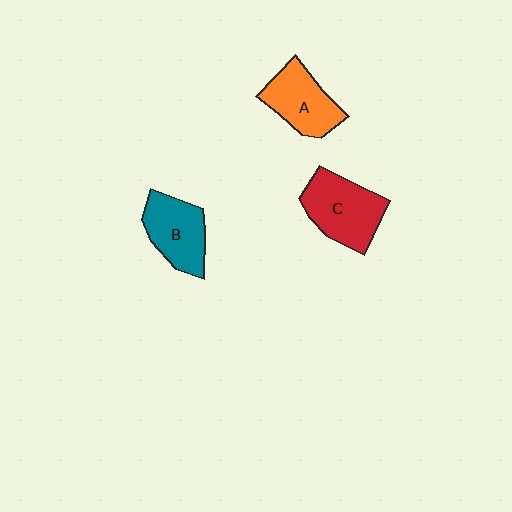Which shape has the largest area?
Shape C (red).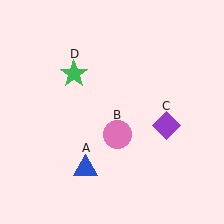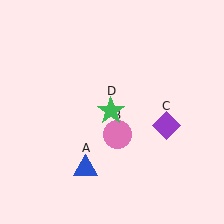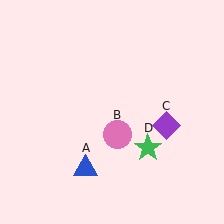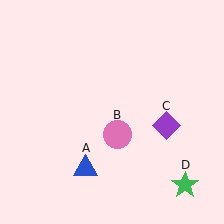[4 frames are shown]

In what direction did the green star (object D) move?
The green star (object D) moved down and to the right.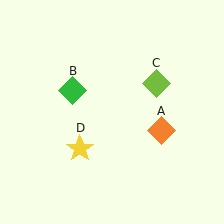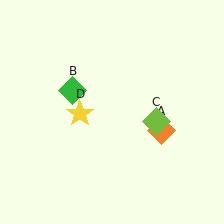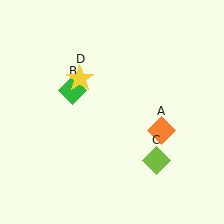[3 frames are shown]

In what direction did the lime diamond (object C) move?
The lime diamond (object C) moved down.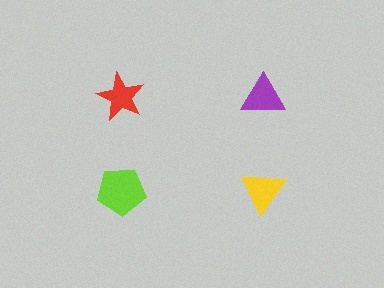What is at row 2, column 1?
A lime pentagon.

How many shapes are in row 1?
2 shapes.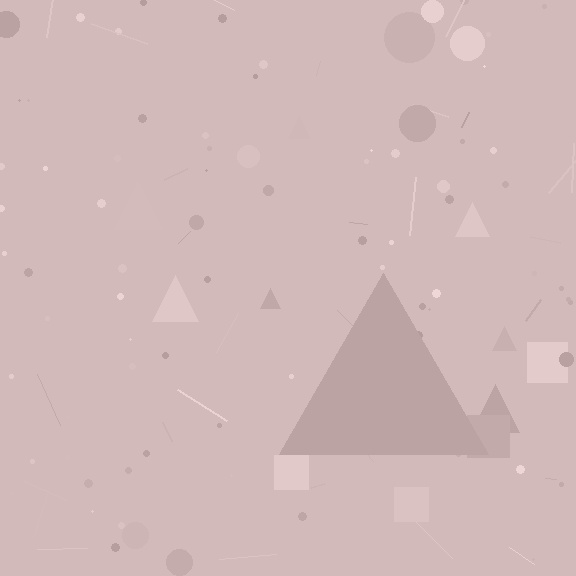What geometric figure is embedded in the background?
A triangle is embedded in the background.